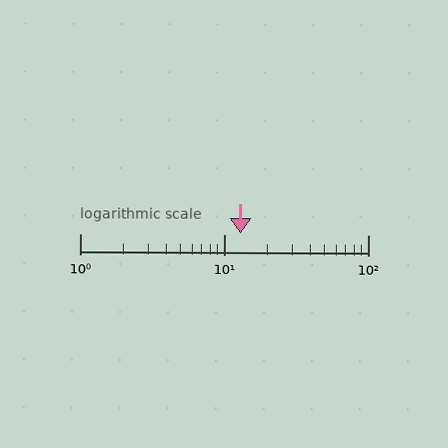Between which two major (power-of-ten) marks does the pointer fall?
The pointer is between 10 and 100.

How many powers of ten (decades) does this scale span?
The scale spans 2 decades, from 1 to 100.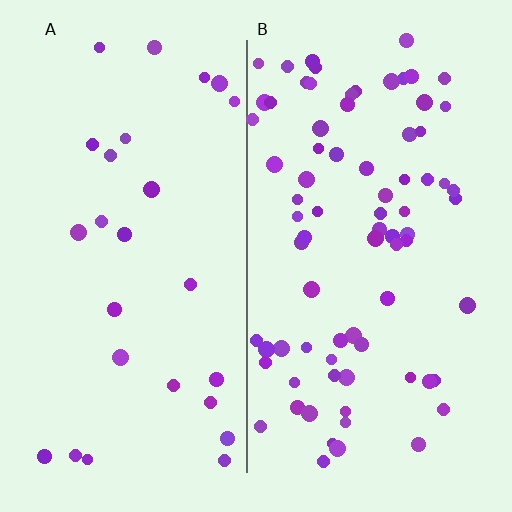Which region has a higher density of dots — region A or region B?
B (the right).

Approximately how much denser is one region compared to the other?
Approximately 2.9× — region B over region A.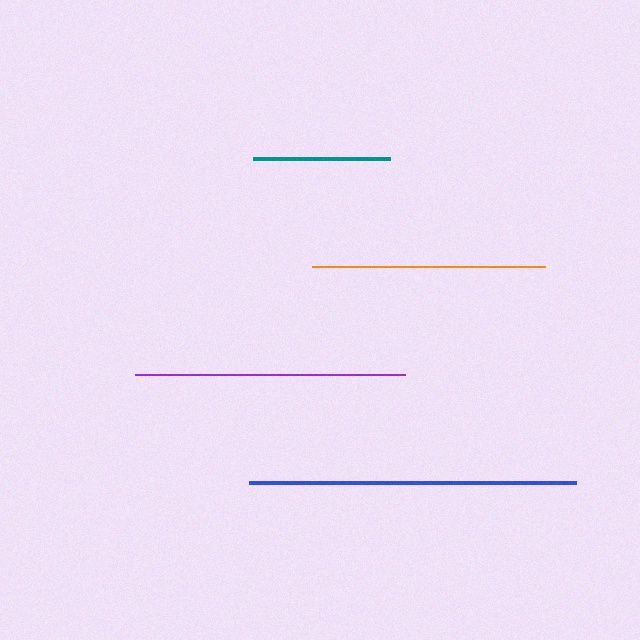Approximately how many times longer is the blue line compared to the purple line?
The blue line is approximately 1.2 times the length of the purple line.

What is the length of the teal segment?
The teal segment is approximately 137 pixels long.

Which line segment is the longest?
The blue line is the longest at approximately 327 pixels.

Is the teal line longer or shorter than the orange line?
The orange line is longer than the teal line.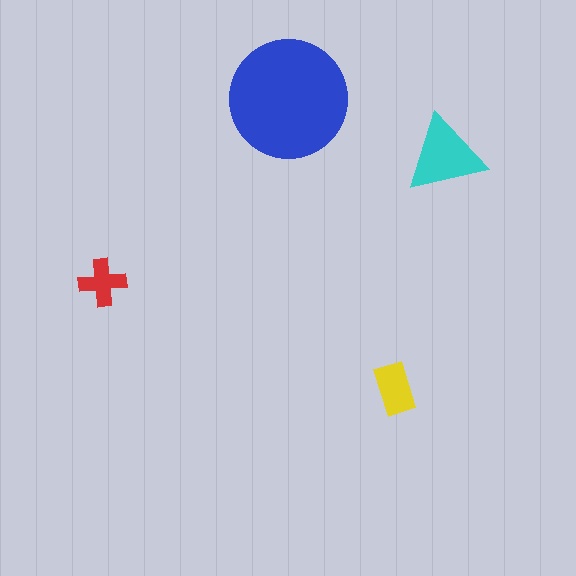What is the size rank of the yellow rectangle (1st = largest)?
3rd.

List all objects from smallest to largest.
The red cross, the yellow rectangle, the cyan triangle, the blue circle.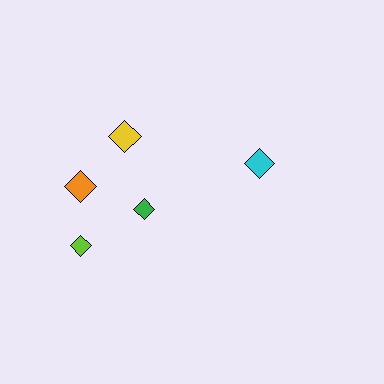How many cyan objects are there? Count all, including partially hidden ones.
There is 1 cyan object.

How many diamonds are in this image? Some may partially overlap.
There are 5 diamonds.